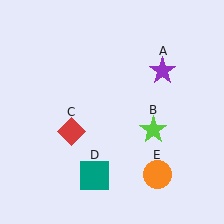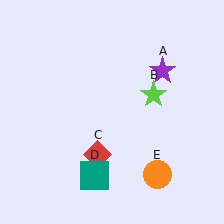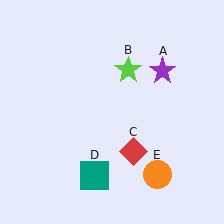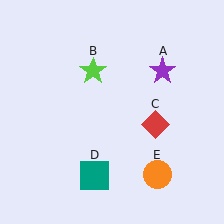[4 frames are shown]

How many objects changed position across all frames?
2 objects changed position: lime star (object B), red diamond (object C).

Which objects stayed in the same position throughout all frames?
Purple star (object A) and teal square (object D) and orange circle (object E) remained stationary.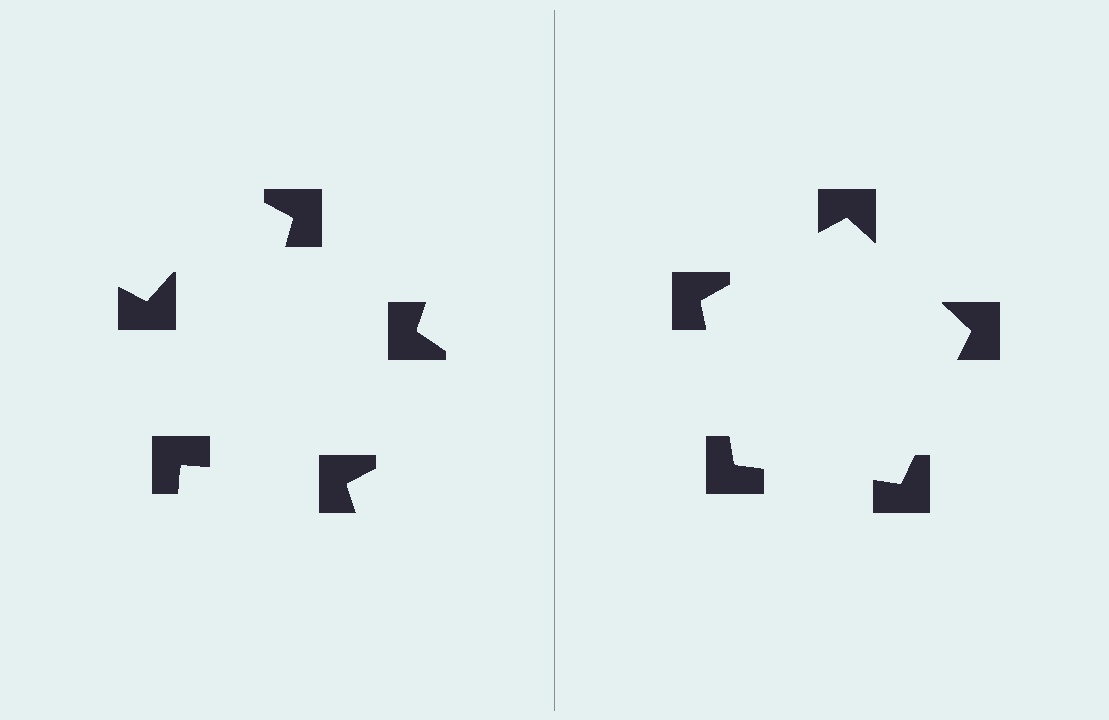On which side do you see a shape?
An illusory pentagon appears on the right side. On the left side the wedge cuts are rotated, so no coherent shape forms.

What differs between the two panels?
The notched squares are positioned identically on both sides; only the wedge orientations differ. On the right they align to a pentagon; on the left they are misaligned.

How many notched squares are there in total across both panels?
10 — 5 on each side.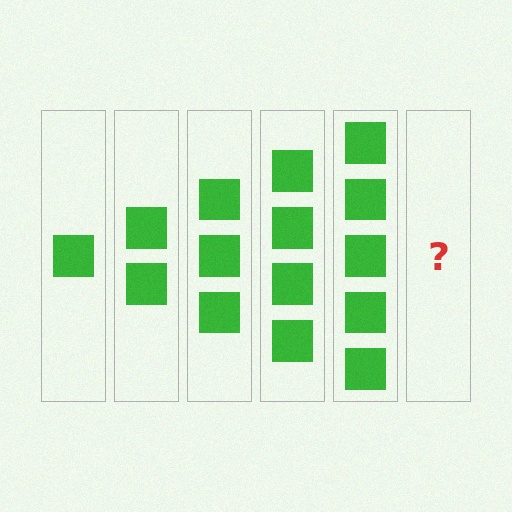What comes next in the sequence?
The next element should be 6 squares.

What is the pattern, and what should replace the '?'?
The pattern is that each step adds one more square. The '?' should be 6 squares.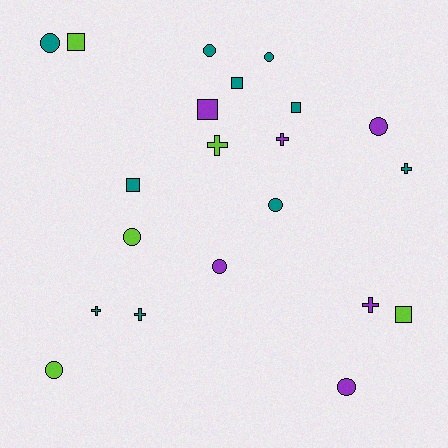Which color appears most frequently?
Teal, with 10 objects.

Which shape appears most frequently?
Circle, with 9 objects.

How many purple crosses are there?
There are 2 purple crosses.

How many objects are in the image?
There are 21 objects.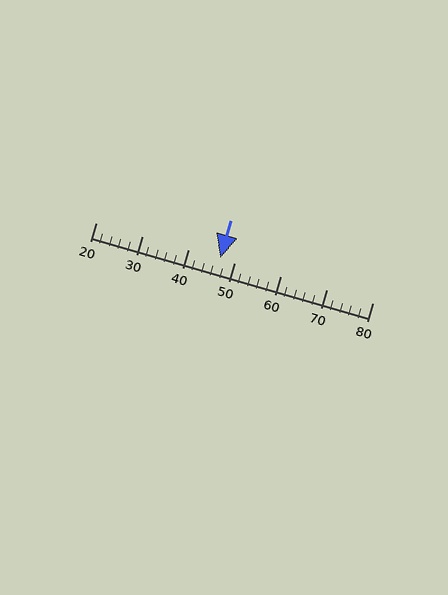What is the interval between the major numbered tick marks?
The major tick marks are spaced 10 units apart.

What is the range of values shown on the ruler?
The ruler shows values from 20 to 80.